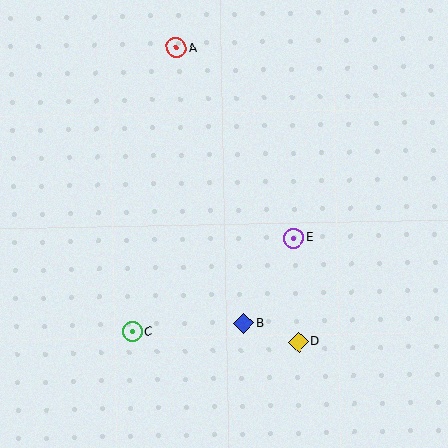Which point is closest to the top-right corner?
Point A is closest to the top-right corner.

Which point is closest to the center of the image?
Point E at (294, 238) is closest to the center.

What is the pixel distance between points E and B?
The distance between E and B is 99 pixels.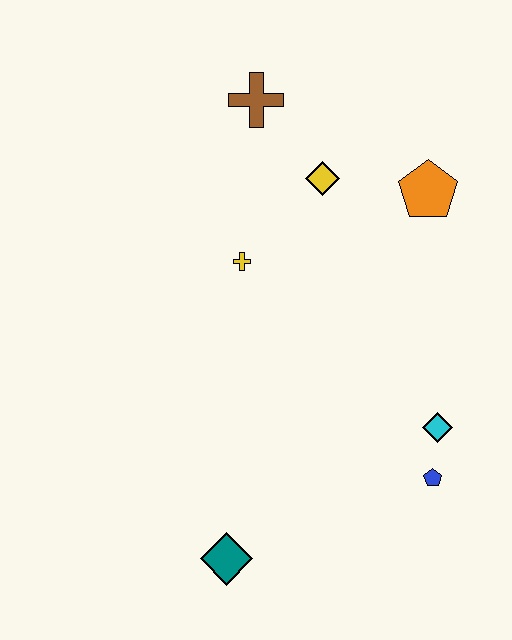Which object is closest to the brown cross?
The yellow diamond is closest to the brown cross.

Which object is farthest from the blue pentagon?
The brown cross is farthest from the blue pentagon.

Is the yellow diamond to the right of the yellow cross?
Yes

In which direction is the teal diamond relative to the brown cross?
The teal diamond is below the brown cross.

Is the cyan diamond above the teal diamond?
Yes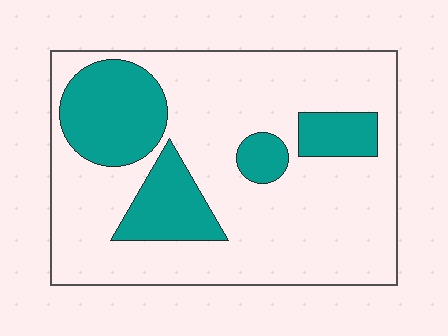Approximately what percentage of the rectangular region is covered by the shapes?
Approximately 25%.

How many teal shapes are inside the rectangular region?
4.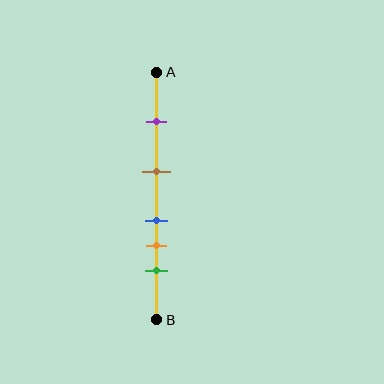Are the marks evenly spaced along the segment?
No, the marks are not evenly spaced.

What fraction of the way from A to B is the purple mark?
The purple mark is approximately 20% (0.2) of the way from A to B.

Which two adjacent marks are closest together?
The blue and orange marks are the closest adjacent pair.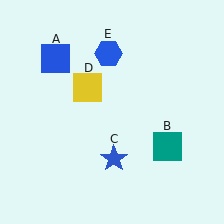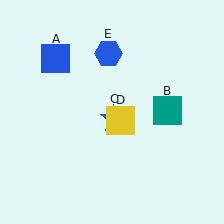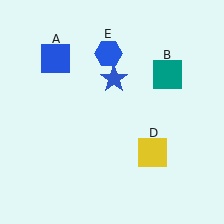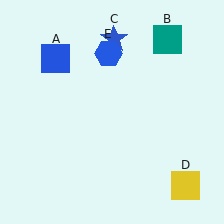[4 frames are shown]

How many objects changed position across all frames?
3 objects changed position: teal square (object B), blue star (object C), yellow square (object D).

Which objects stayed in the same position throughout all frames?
Blue square (object A) and blue hexagon (object E) remained stationary.